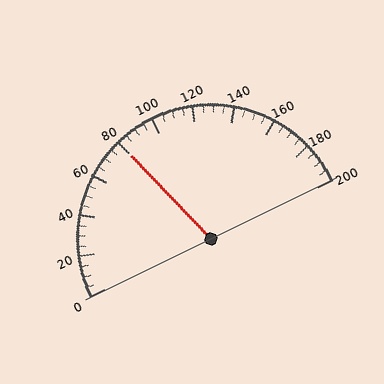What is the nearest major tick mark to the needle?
The nearest major tick mark is 80.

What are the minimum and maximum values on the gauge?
The gauge ranges from 0 to 200.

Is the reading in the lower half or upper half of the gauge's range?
The reading is in the lower half of the range (0 to 200).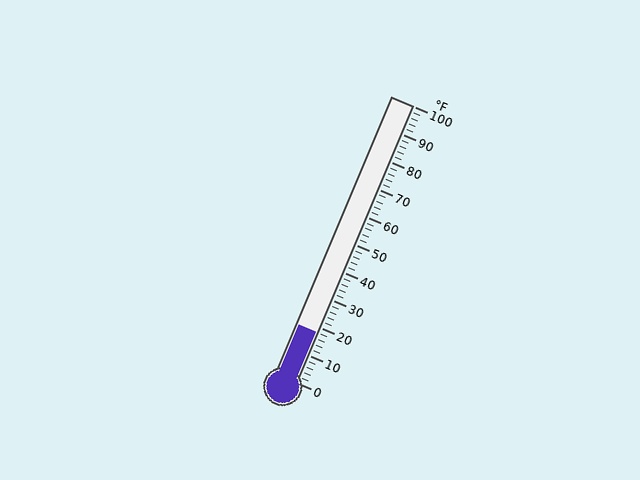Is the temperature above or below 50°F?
The temperature is below 50°F.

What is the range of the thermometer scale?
The thermometer scale ranges from 0°F to 100°F.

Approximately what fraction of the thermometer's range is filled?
The thermometer is filled to approximately 20% of its range.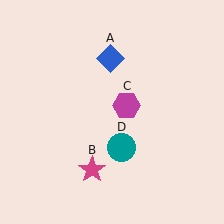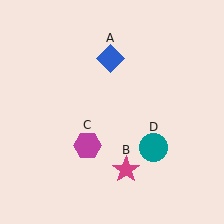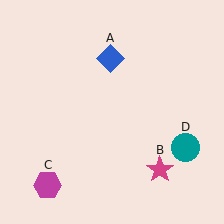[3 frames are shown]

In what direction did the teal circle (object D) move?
The teal circle (object D) moved right.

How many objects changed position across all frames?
3 objects changed position: magenta star (object B), magenta hexagon (object C), teal circle (object D).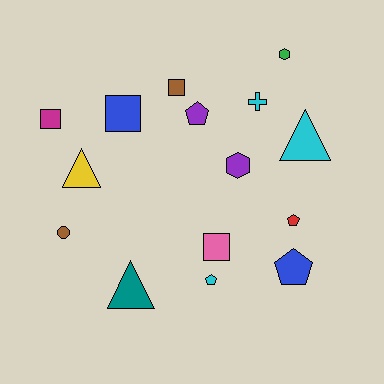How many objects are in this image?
There are 15 objects.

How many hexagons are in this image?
There are 2 hexagons.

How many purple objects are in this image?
There are 2 purple objects.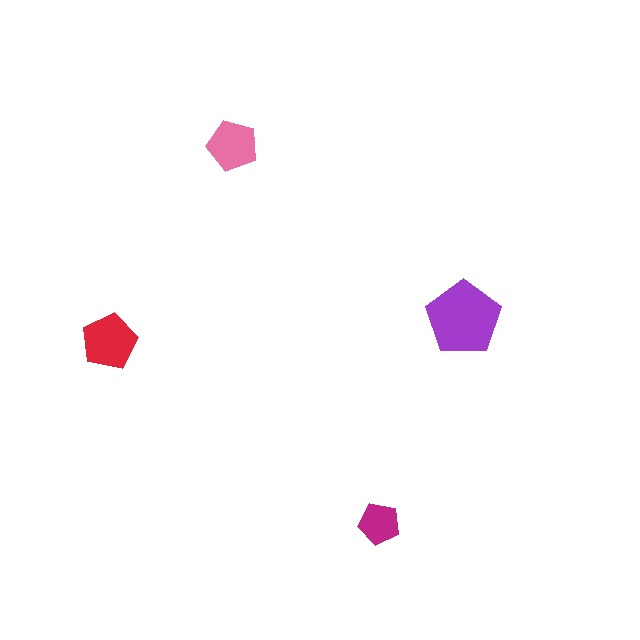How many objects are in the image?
There are 4 objects in the image.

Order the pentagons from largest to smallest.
the purple one, the red one, the pink one, the magenta one.